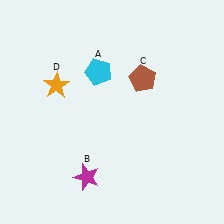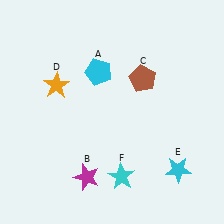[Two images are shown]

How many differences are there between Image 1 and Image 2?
There are 2 differences between the two images.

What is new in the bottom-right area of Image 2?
A cyan star (F) was added in the bottom-right area of Image 2.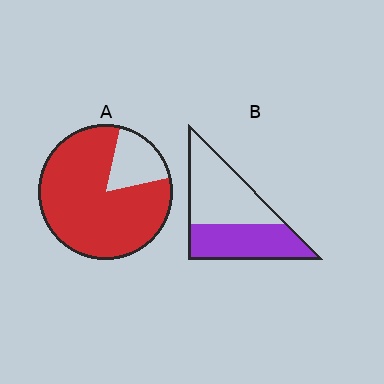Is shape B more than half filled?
No.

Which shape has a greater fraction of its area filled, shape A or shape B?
Shape A.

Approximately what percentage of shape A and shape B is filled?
A is approximately 80% and B is approximately 45%.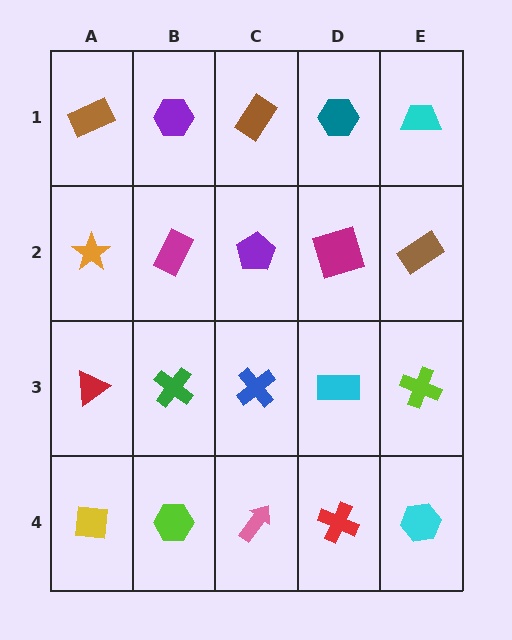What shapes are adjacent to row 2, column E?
A cyan trapezoid (row 1, column E), a lime cross (row 3, column E), a magenta square (row 2, column D).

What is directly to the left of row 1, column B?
A brown rectangle.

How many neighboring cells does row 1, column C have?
3.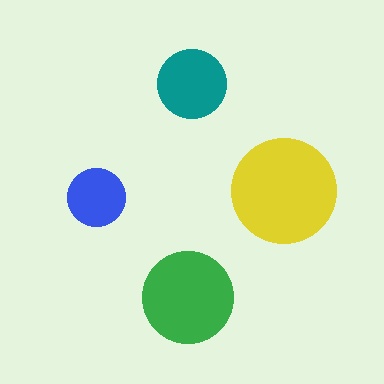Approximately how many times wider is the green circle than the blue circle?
About 1.5 times wider.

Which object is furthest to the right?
The yellow circle is rightmost.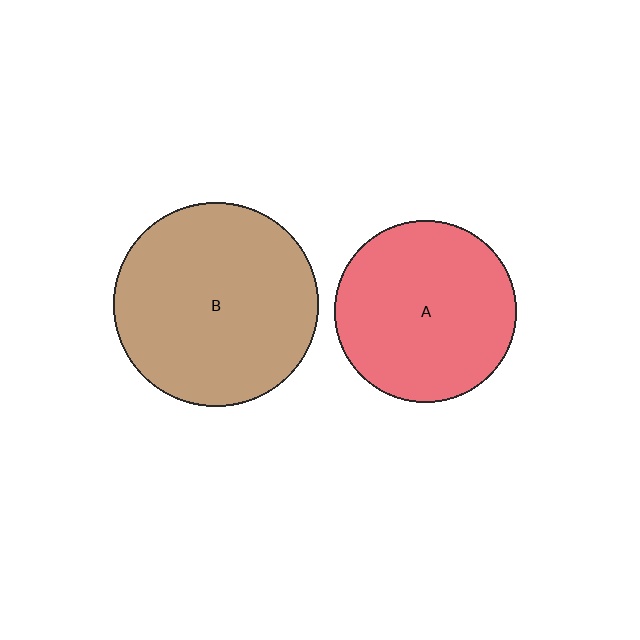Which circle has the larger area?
Circle B (brown).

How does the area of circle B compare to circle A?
Approximately 1.3 times.